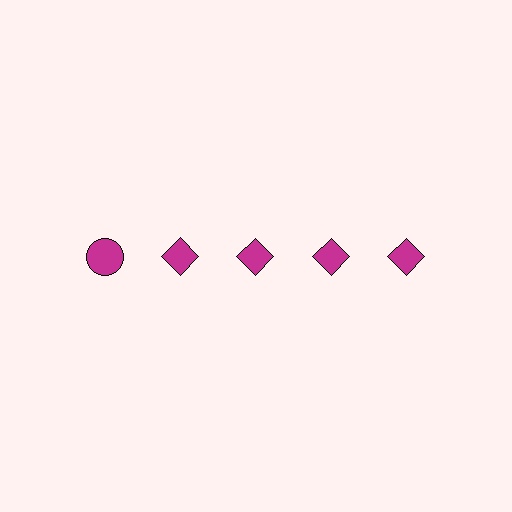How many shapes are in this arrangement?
There are 5 shapes arranged in a grid pattern.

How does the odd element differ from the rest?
It has a different shape: circle instead of diamond.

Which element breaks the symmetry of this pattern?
The magenta circle in the top row, leftmost column breaks the symmetry. All other shapes are magenta diamonds.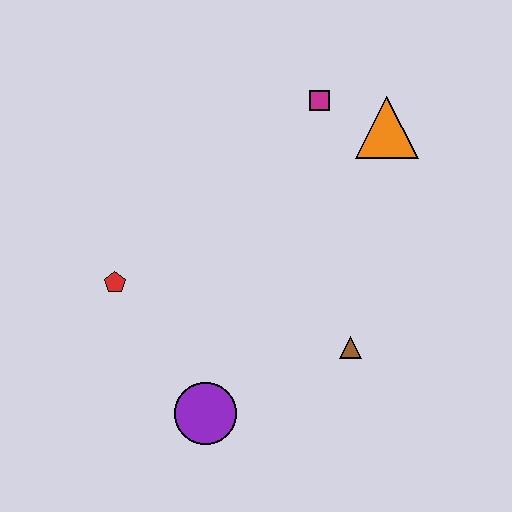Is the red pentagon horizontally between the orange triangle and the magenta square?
No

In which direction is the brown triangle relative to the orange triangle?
The brown triangle is below the orange triangle.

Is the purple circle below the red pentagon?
Yes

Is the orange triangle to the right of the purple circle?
Yes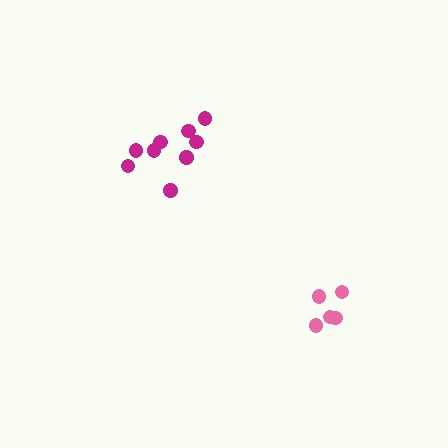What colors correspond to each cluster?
The clusters are colored: pink, magenta.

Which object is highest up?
The magenta cluster is topmost.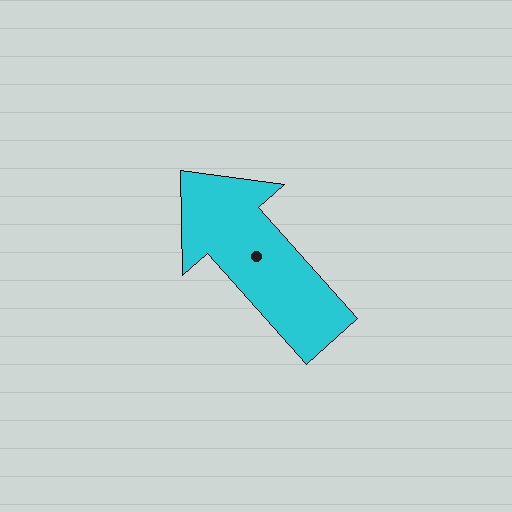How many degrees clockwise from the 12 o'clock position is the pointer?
Approximately 318 degrees.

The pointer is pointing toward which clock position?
Roughly 11 o'clock.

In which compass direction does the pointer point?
Northwest.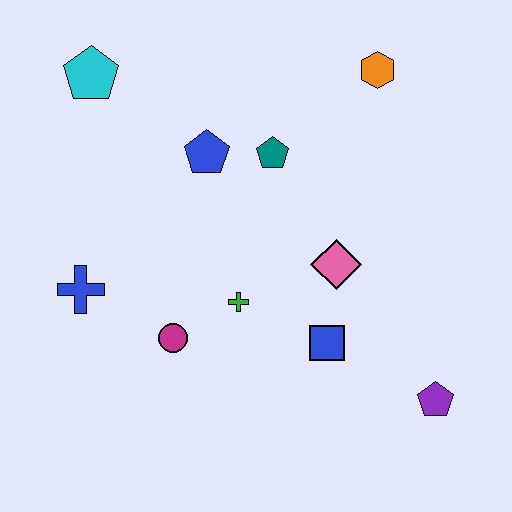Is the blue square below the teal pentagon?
Yes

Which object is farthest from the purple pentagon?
The cyan pentagon is farthest from the purple pentagon.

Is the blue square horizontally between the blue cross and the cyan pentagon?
No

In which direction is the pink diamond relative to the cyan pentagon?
The pink diamond is to the right of the cyan pentagon.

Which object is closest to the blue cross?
The magenta circle is closest to the blue cross.